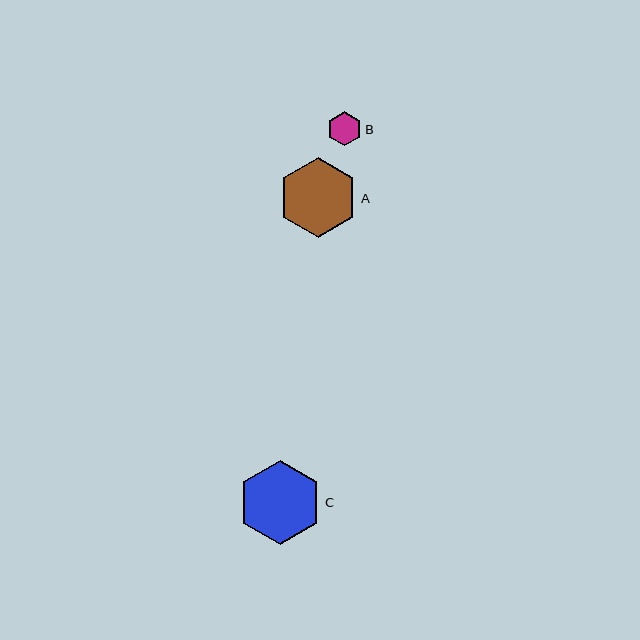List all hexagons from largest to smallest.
From largest to smallest: C, A, B.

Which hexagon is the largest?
Hexagon C is the largest with a size of approximately 84 pixels.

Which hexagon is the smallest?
Hexagon B is the smallest with a size of approximately 34 pixels.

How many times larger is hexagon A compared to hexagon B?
Hexagon A is approximately 2.4 times the size of hexagon B.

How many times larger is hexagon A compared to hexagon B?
Hexagon A is approximately 2.4 times the size of hexagon B.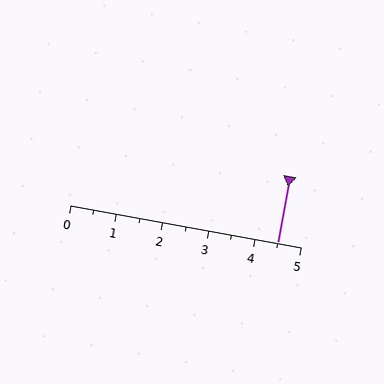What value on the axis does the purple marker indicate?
The marker indicates approximately 4.5.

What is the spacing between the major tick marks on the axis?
The major ticks are spaced 1 apart.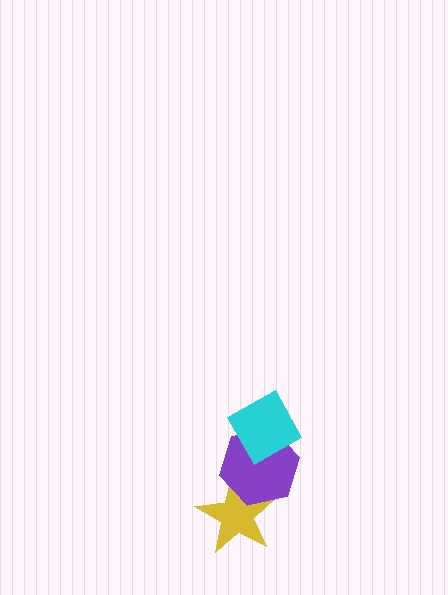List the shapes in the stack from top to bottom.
From top to bottom: the cyan diamond, the purple hexagon, the yellow star.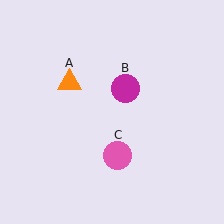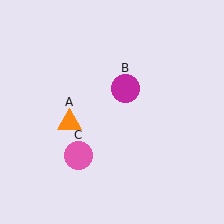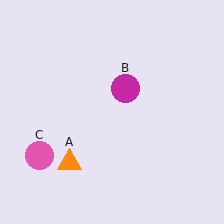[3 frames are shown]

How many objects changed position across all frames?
2 objects changed position: orange triangle (object A), pink circle (object C).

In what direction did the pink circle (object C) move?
The pink circle (object C) moved left.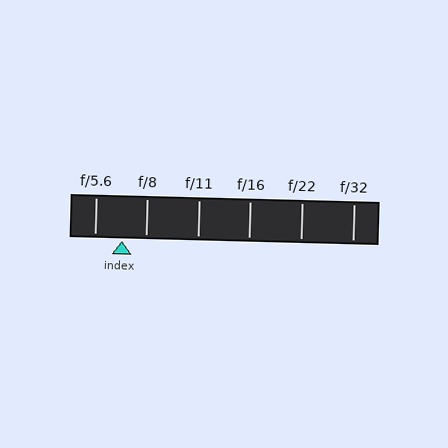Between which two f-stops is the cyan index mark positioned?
The index mark is between f/5.6 and f/8.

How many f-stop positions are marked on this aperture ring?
There are 6 f-stop positions marked.